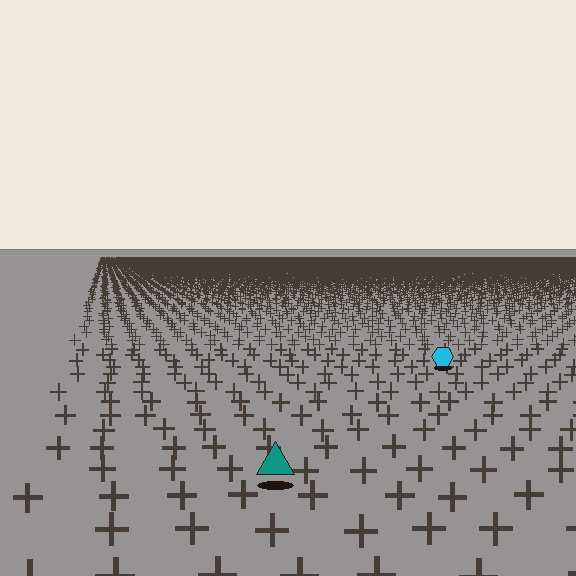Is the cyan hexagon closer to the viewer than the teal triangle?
No. The teal triangle is closer — you can tell from the texture gradient: the ground texture is coarser near it.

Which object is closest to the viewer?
The teal triangle is closest. The texture marks near it are larger and more spread out.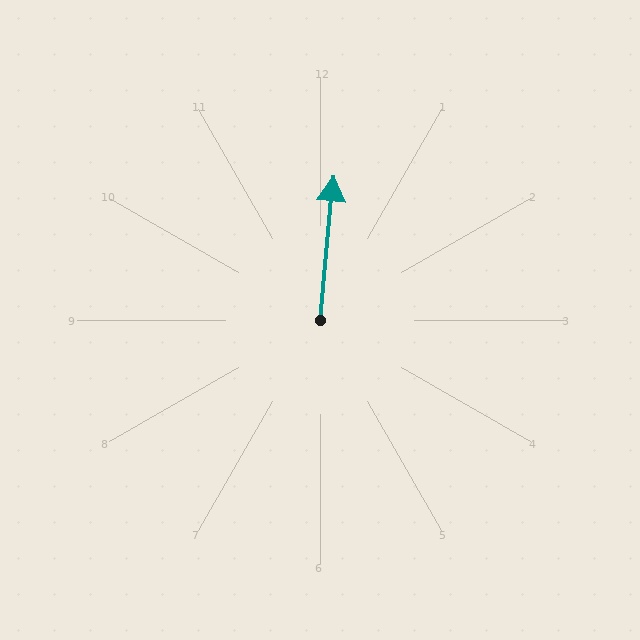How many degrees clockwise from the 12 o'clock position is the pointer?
Approximately 5 degrees.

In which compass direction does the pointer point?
North.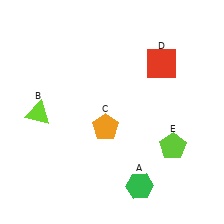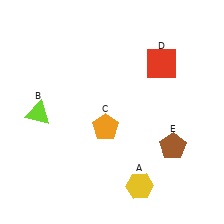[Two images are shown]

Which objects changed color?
A changed from green to yellow. E changed from lime to brown.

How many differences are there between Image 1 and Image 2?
There are 2 differences between the two images.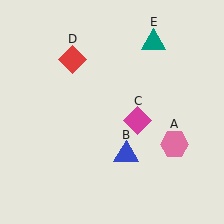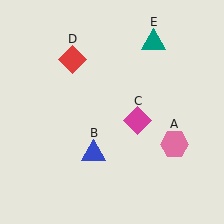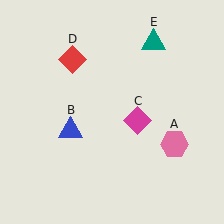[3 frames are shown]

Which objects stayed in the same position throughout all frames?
Pink hexagon (object A) and magenta diamond (object C) and red diamond (object D) and teal triangle (object E) remained stationary.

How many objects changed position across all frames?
1 object changed position: blue triangle (object B).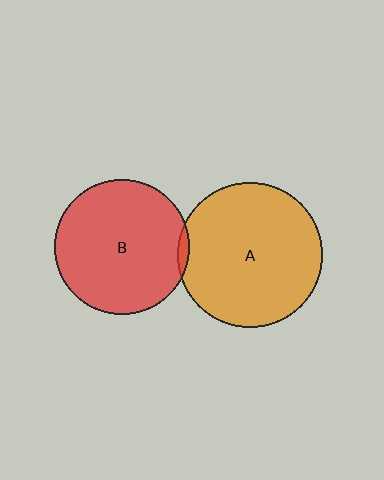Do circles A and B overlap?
Yes.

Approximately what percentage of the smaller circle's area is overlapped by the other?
Approximately 5%.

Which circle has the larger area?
Circle A (orange).